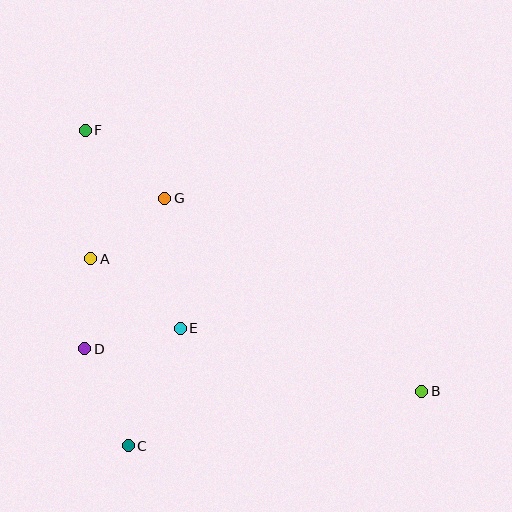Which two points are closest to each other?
Points A and D are closest to each other.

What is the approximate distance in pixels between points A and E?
The distance between A and E is approximately 113 pixels.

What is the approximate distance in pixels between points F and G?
The distance between F and G is approximately 105 pixels.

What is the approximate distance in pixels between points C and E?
The distance between C and E is approximately 128 pixels.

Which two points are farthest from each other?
Points B and F are farthest from each other.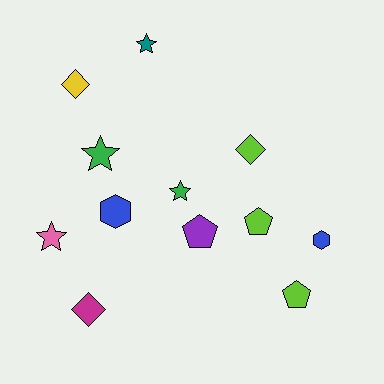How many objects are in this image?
There are 12 objects.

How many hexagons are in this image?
There are 2 hexagons.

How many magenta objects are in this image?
There is 1 magenta object.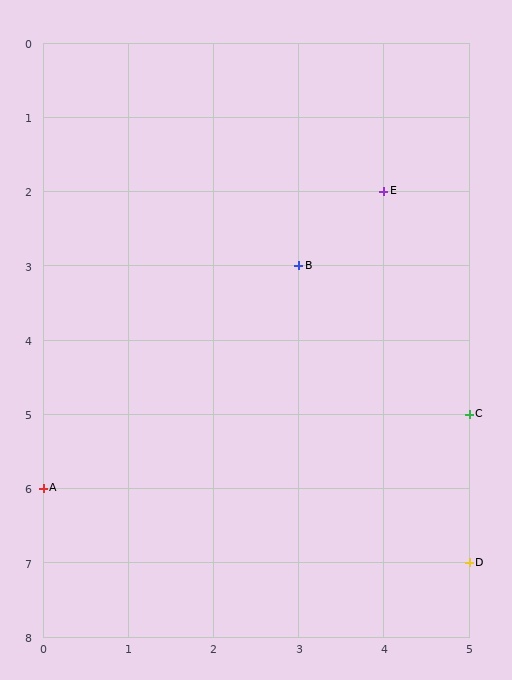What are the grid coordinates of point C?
Point C is at grid coordinates (5, 5).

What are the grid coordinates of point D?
Point D is at grid coordinates (5, 7).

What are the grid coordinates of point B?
Point B is at grid coordinates (3, 3).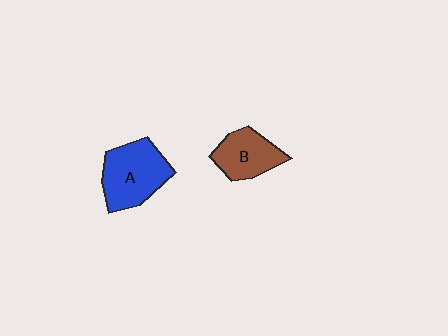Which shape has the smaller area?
Shape B (brown).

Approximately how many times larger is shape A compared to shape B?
Approximately 1.4 times.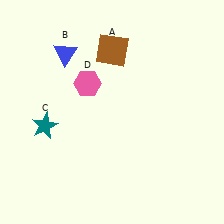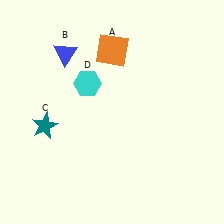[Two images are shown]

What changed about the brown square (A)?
In Image 1, A is brown. In Image 2, it changed to orange.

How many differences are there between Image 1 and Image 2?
There are 2 differences between the two images.